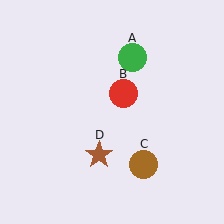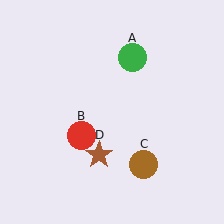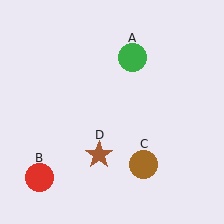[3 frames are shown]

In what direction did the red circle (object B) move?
The red circle (object B) moved down and to the left.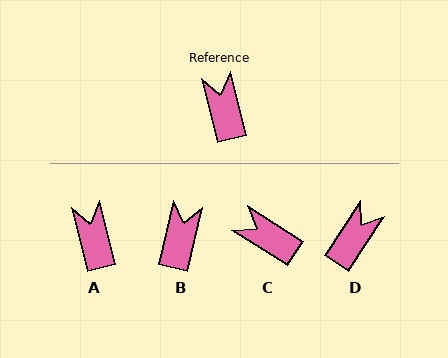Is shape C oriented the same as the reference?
No, it is off by about 43 degrees.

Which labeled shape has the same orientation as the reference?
A.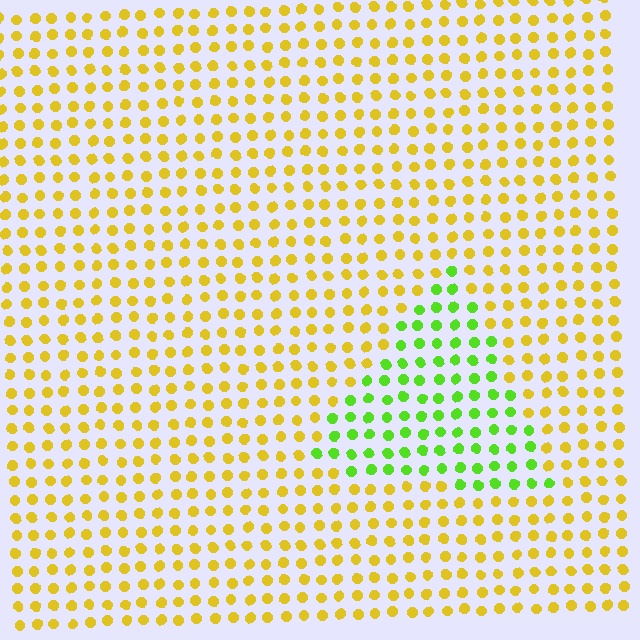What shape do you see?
I see a triangle.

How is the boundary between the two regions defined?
The boundary is defined purely by a slight shift in hue (about 53 degrees). Spacing, size, and orientation are identical on both sides.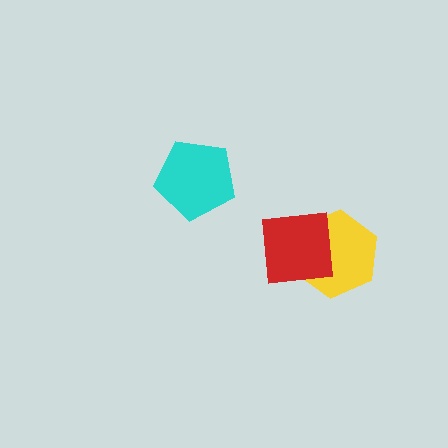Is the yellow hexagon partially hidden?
Yes, it is partially covered by another shape.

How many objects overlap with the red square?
1 object overlaps with the red square.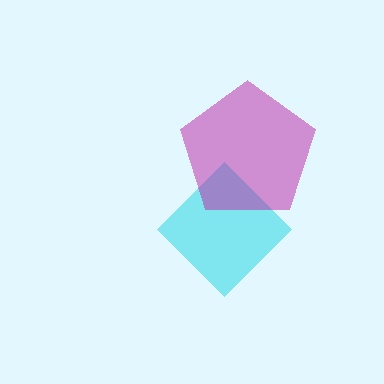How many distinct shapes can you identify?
There are 2 distinct shapes: a cyan diamond, a magenta pentagon.